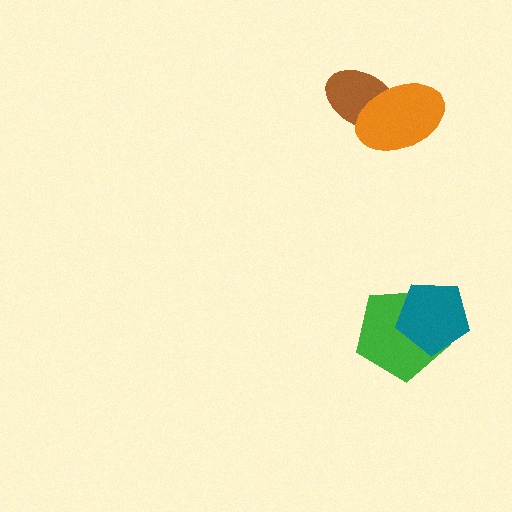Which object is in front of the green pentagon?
The teal pentagon is in front of the green pentagon.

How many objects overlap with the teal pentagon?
1 object overlaps with the teal pentagon.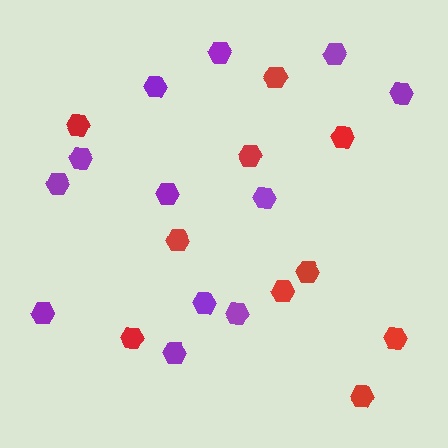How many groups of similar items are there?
There are 2 groups: one group of red hexagons (10) and one group of purple hexagons (12).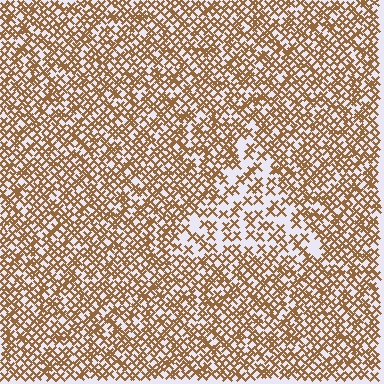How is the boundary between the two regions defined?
The boundary is defined by a change in element density (approximately 2.0x ratio). All elements are the same color, size, and shape.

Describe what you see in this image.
The image contains small brown elements arranged at two different densities. A triangle-shaped region is visible where the elements are less densely packed than the surrounding area.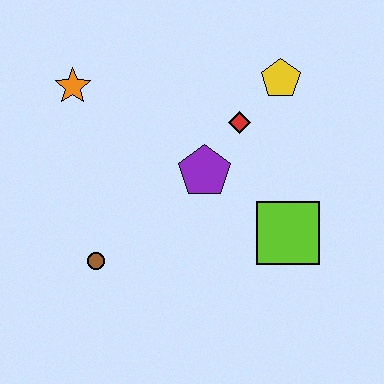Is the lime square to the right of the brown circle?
Yes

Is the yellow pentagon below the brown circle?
No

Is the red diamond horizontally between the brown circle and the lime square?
Yes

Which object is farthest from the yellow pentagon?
The brown circle is farthest from the yellow pentagon.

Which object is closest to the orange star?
The purple pentagon is closest to the orange star.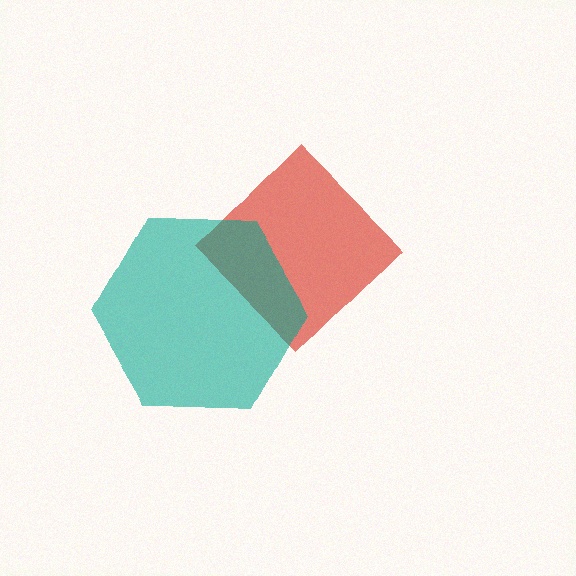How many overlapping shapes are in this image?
There are 2 overlapping shapes in the image.